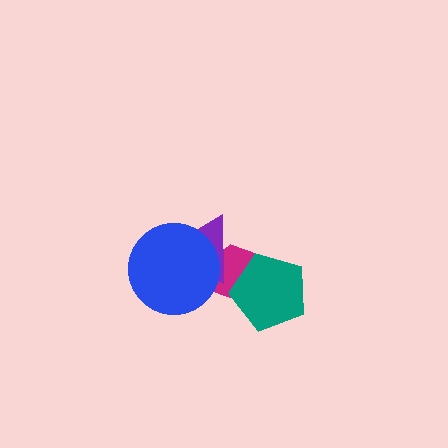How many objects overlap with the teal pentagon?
1 object overlaps with the teal pentagon.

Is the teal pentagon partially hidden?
No, no other shape covers it.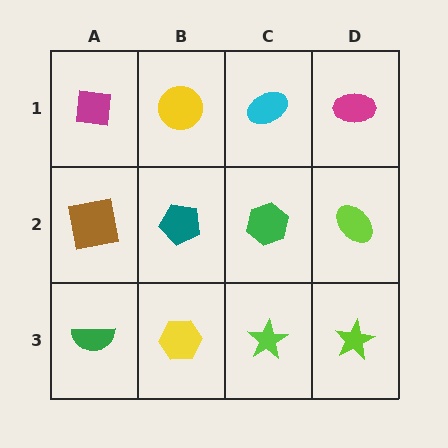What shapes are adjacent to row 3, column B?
A teal pentagon (row 2, column B), a green semicircle (row 3, column A), a lime star (row 3, column C).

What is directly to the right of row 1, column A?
A yellow circle.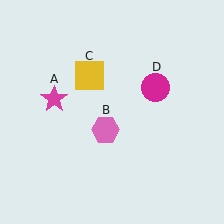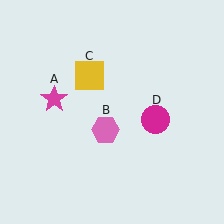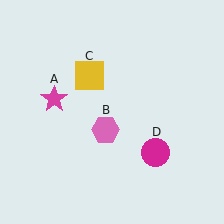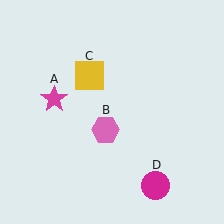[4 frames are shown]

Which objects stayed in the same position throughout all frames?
Magenta star (object A) and pink hexagon (object B) and yellow square (object C) remained stationary.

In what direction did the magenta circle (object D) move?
The magenta circle (object D) moved down.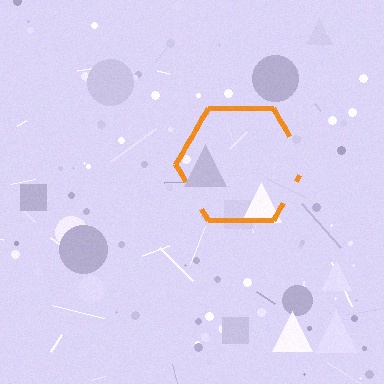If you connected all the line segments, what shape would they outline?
They would outline a hexagon.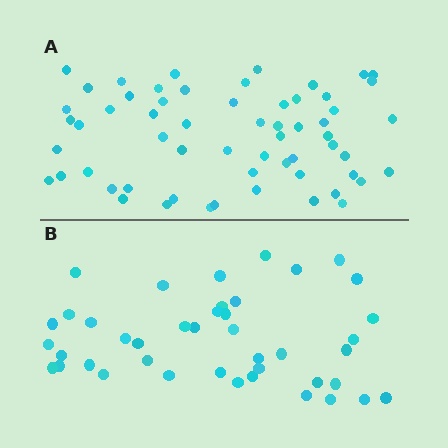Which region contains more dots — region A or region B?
Region A (the top region) has more dots.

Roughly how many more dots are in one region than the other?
Region A has approximately 20 more dots than region B.